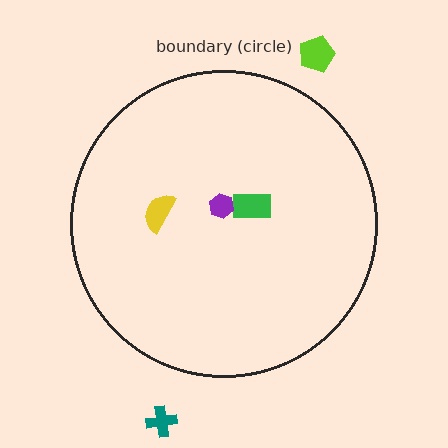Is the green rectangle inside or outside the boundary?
Inside.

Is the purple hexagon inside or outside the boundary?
Inside.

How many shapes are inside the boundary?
3 inside, 2 outside.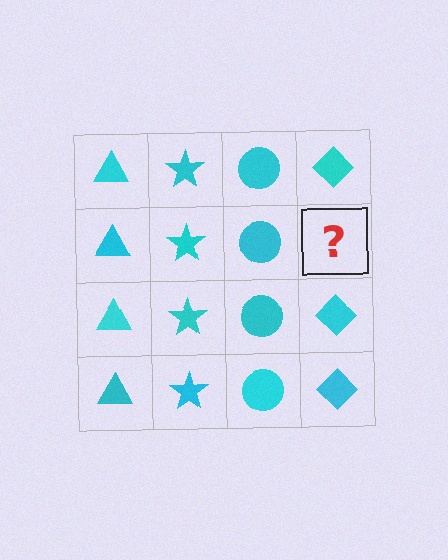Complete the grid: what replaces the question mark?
The question mark should be replaced with a cyan diamond.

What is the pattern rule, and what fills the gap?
The rule is that each column has a consistent shape. The gap should be filled with a cyan diamond.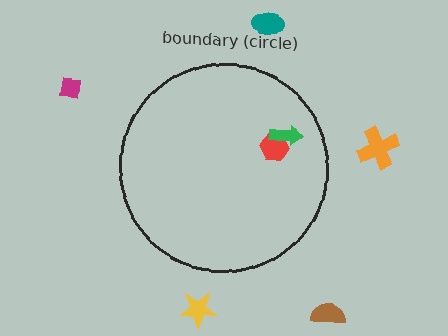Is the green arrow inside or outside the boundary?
Inside.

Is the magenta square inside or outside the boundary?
Outside.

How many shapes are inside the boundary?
2 inside, 5 outside.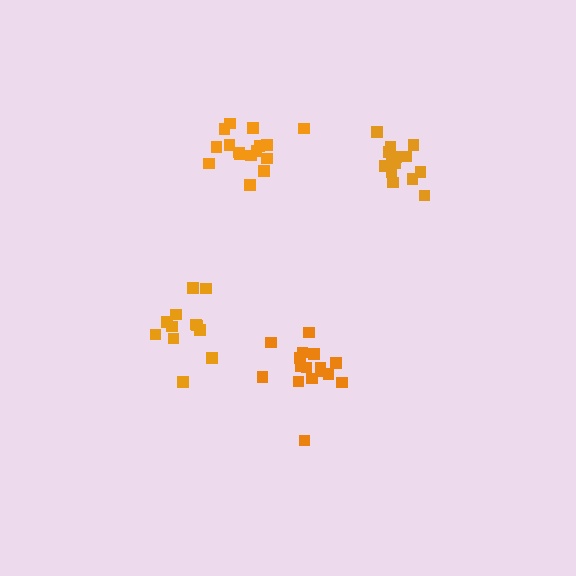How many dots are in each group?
Group 1: 16 dots, Group 2: 16 dots, Group 3: 12 dots, Group 4: 16 dots (60 total).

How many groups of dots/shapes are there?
There are 4 groups.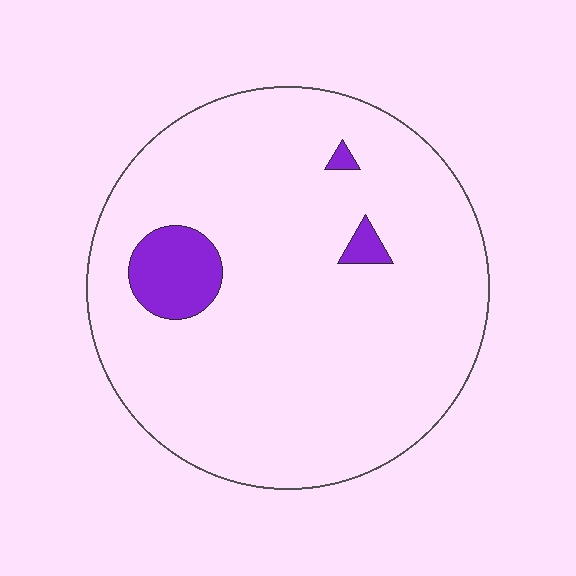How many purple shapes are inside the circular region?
3.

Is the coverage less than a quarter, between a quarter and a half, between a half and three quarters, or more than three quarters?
Less than a quarter.